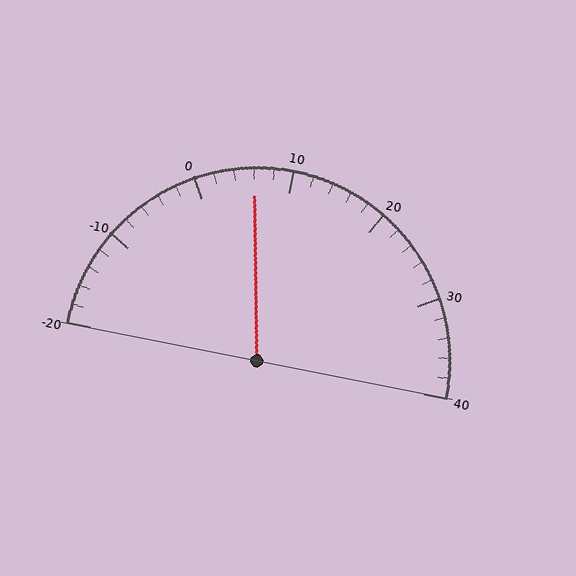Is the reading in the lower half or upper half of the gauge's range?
The reading is in the lower half of the range (-20 to 40).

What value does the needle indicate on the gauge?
The needle indicates approximately 6.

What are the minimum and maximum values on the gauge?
The gauge ranges from -20 to 40.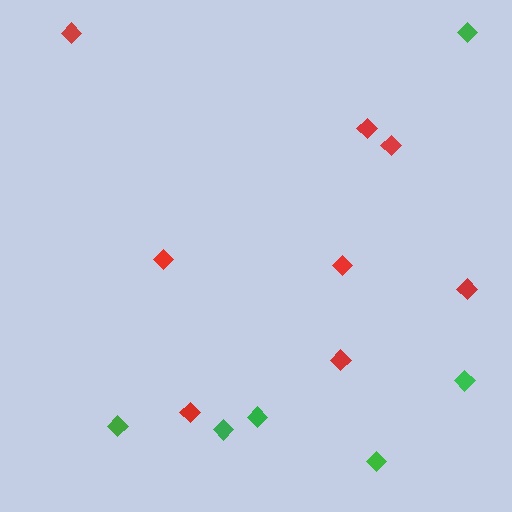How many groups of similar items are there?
There are 2 groups: one group of red diamonds (8) and one group of green diamonds (6).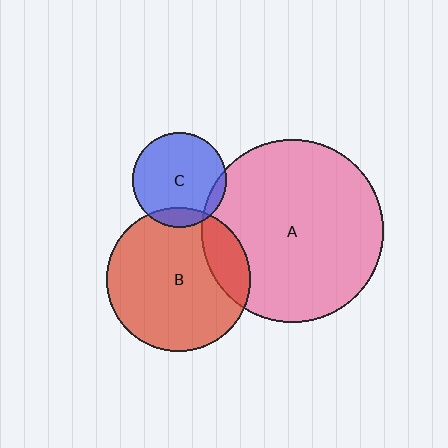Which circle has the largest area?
Circle A (pink).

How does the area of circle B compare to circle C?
Approximately 2.3 times.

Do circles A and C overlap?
Yes.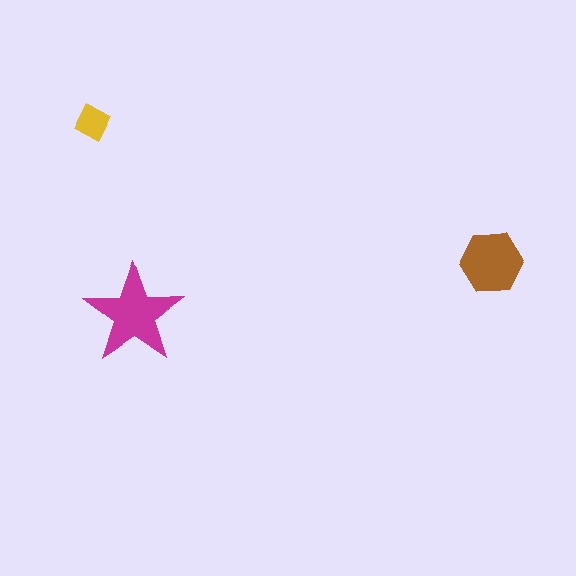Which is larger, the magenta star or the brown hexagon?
The magenta star.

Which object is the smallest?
The yellow diamond.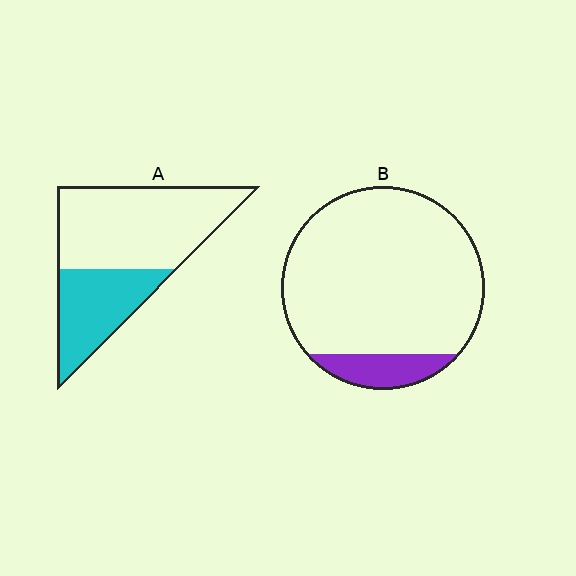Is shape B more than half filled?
No.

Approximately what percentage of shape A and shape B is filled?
A is approximately 35% and B is approximately 10%.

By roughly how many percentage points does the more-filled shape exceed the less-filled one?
By roughly 25 percentage points (A over B).